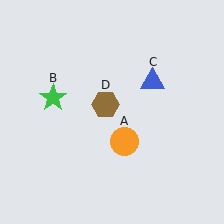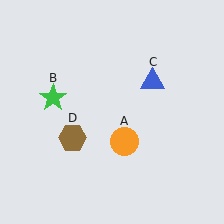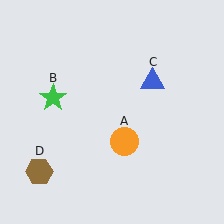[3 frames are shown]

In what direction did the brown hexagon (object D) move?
The brown hexagon (object D) moved down and to the left.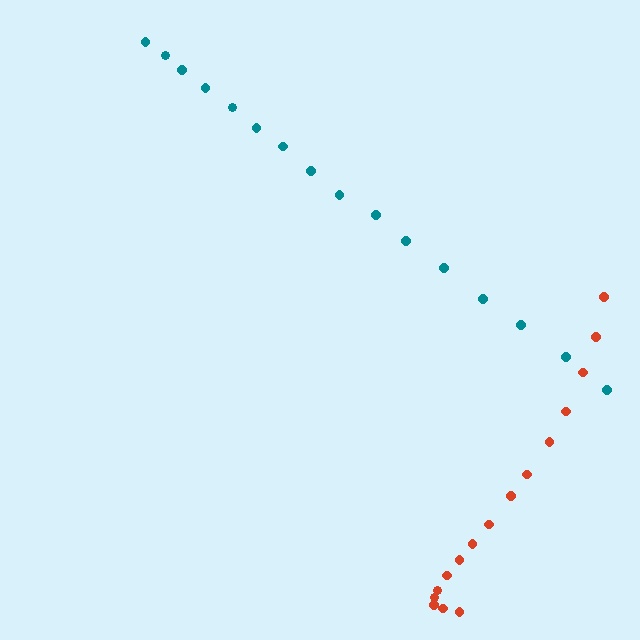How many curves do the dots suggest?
There are 2 distinct paths.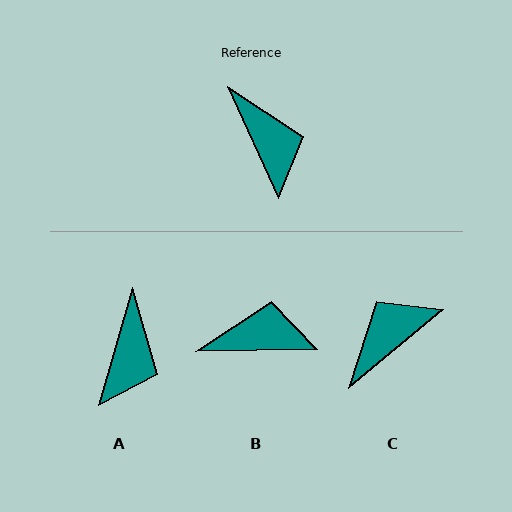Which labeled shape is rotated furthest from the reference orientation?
C, about 105 degrees away.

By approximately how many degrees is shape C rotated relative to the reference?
Approximately 105 degrees counter-clockwise.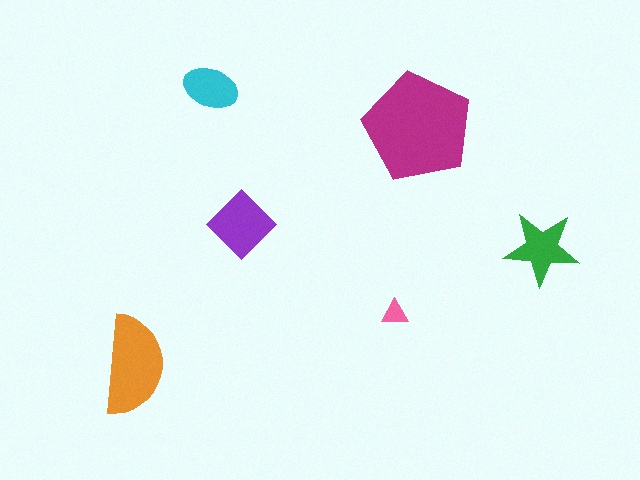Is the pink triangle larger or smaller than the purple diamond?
Smaller.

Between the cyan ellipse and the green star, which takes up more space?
The green star.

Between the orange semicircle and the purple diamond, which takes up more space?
The orange semicircle.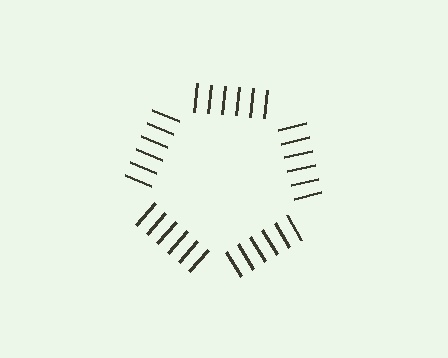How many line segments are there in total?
30 — 6 along each of the 5 edges.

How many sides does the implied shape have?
5 sides — the line-ends trace a pentagon.